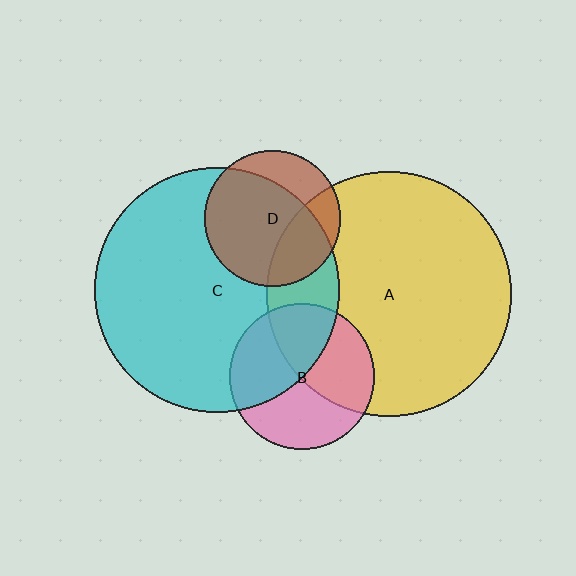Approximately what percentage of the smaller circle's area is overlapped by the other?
Approximately 20%.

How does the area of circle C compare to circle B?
Approximately 2.8 times.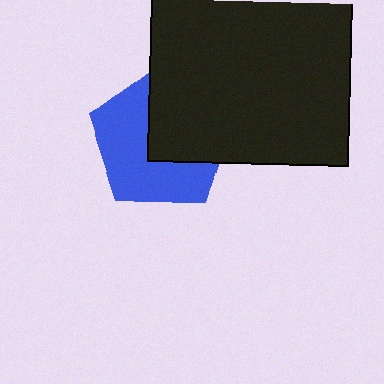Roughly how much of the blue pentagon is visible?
About half of it is visible (roughly 55%).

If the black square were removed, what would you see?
You would see the complete blue pentagon.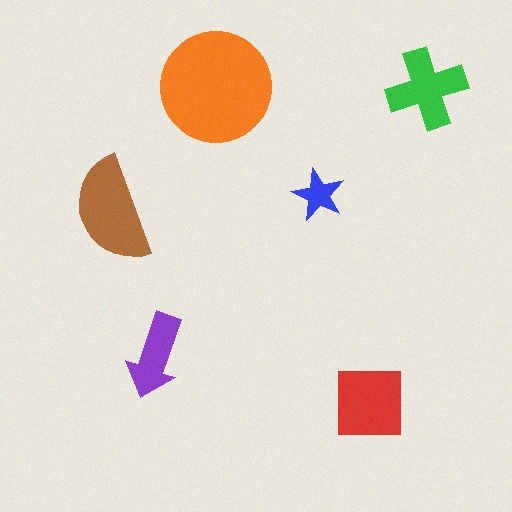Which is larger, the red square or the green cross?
The red square.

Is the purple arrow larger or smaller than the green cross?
Smaller.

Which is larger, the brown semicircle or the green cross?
The brown semicircle.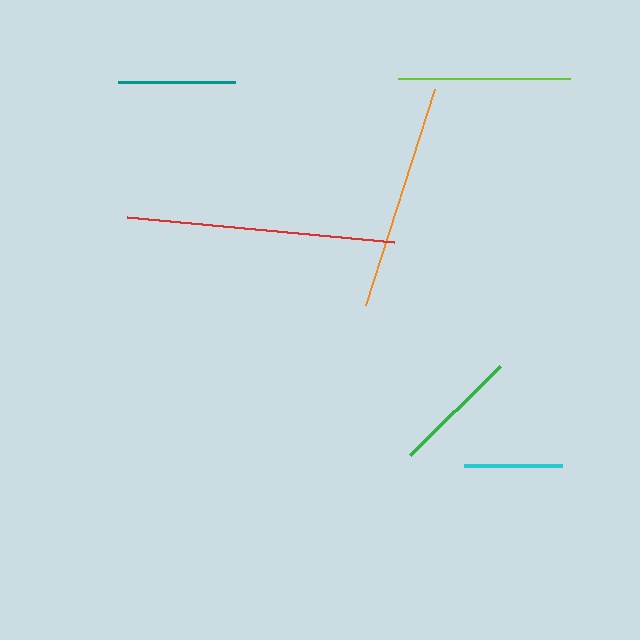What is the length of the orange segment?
The orange segment is approximately 227 pixels long.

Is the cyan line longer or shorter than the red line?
The red line is longer than the cyan line.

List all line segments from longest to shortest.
From longest to shortest: red, orange, lime, green, teal, cyan.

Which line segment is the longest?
The red line is the longest at approximately 269 pixels.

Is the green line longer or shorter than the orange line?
The orange line is longer than the green line.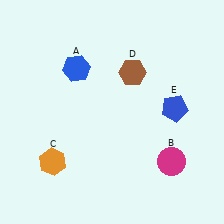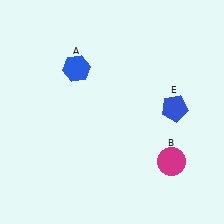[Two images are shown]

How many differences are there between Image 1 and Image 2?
There are 2 differences between the two images.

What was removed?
The brown hexagon (D), the orange hexagon (C) were removed in Image 2.